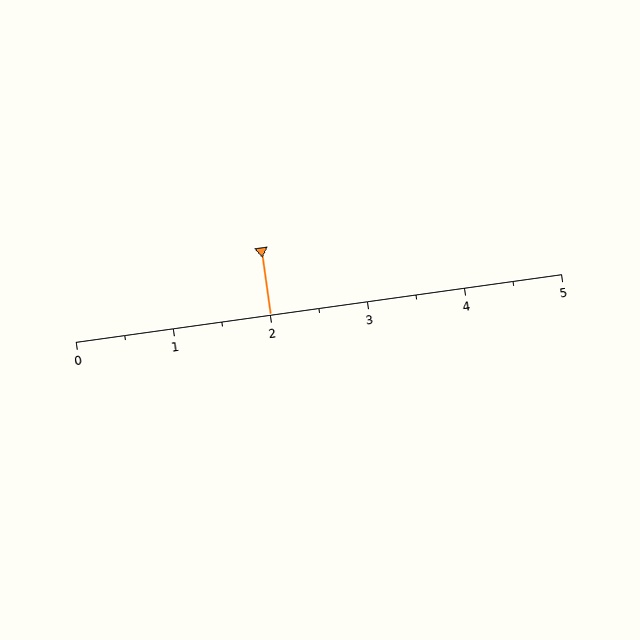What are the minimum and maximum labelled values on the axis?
The axis runs from 0 to 5.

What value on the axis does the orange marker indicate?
The marker indicates approximately 2.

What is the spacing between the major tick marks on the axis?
The major ticks are spaced 1 apart.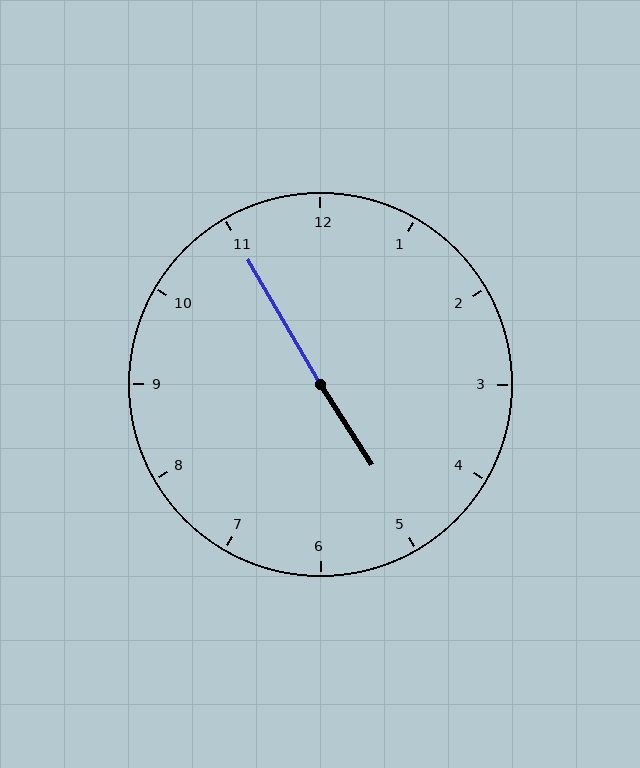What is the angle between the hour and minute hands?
Approximately 178 degrees.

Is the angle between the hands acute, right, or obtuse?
It is obtuse.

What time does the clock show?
4:55.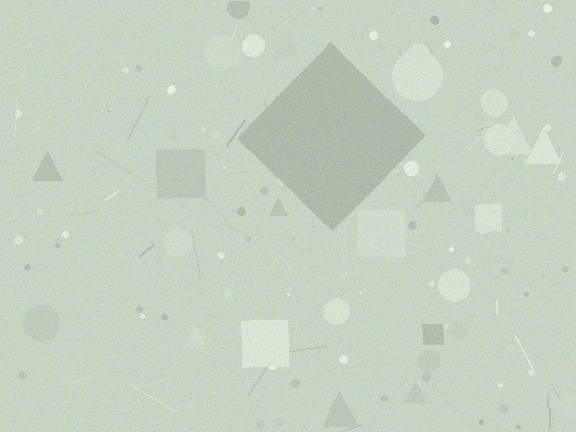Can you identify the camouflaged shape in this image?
The camouflaged shape is a diamond.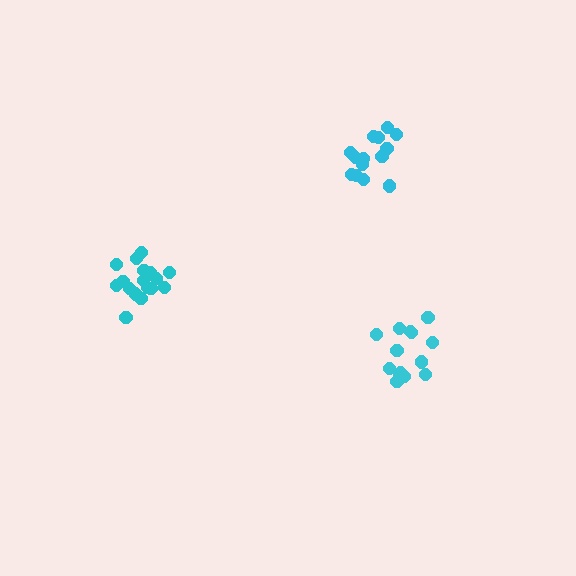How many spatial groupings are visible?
There are 3 spatial groupings.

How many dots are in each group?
Group 1: 14 dots, Group 2: 17 dots, Group 3: 14 dots (45 total).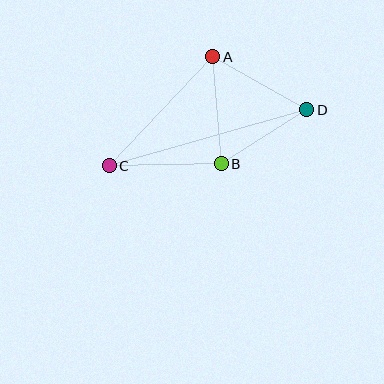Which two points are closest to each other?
Points B and D are closest to each other.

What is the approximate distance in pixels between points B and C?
The distance between B and C is approximately 112 pixels.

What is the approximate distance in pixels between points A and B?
The distance between A and B is approximately 108 pixels.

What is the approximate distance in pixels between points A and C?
The distance between A and C is approximately 151 pixels.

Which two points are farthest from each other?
Points C and D are farthest from each other.